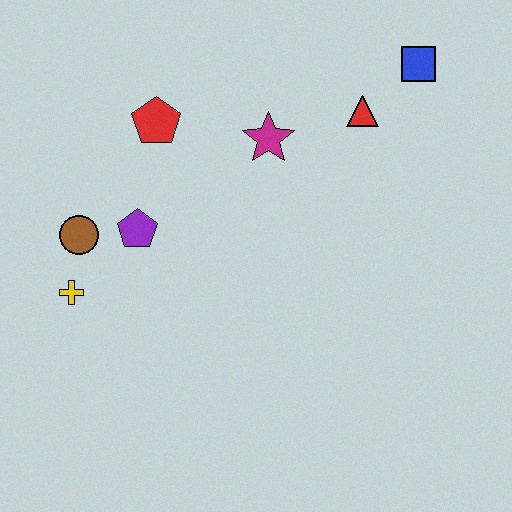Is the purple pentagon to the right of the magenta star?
No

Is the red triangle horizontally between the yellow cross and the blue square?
Yes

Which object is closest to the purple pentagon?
The brown circle is closest to the purple pentagon.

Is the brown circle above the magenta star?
No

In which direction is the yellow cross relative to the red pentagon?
The yellow cross is below the red pentagon.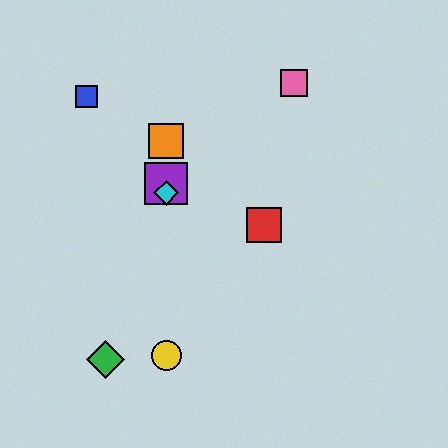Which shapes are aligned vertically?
The yellow circle, the purple square, the orange square, the cyan diamond are aligned vertically.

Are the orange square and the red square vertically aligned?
No, the orange square is at x≈166 and the red square is at x≈264.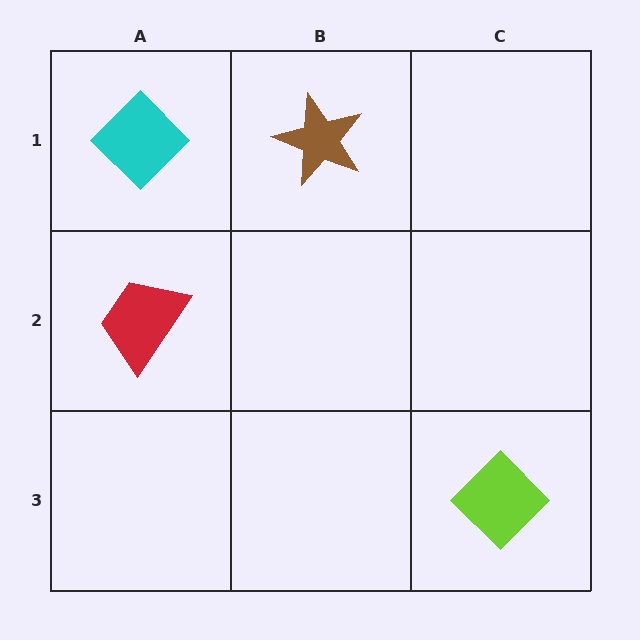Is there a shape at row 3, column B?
No, that cell is empty.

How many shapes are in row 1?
2 shapes.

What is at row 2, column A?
A red trapezoid.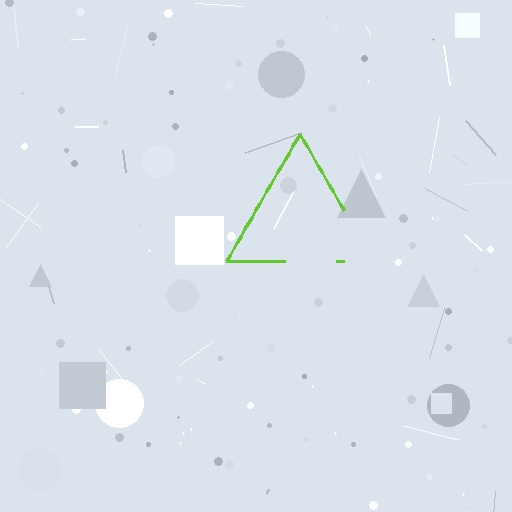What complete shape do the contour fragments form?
The contour fragments form a triangle.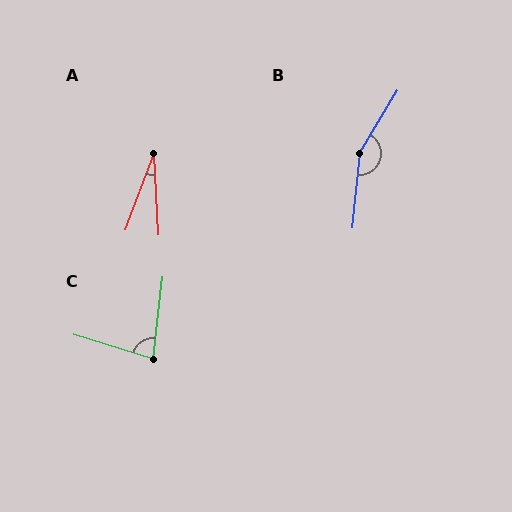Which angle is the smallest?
A, at approximately 24 degrees.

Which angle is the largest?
B, at approximately 154 degrees.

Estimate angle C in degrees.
Approximately 80 degrees.